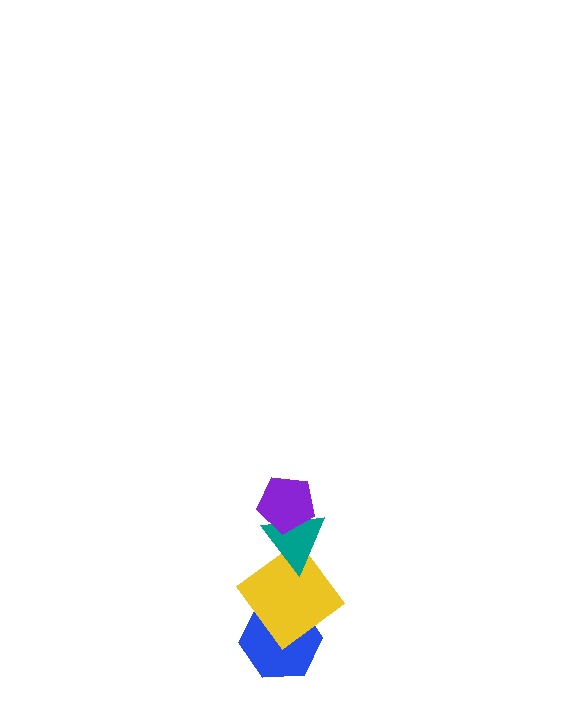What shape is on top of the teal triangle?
The purple pentagon is on top of the teal triangle.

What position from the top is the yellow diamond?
The yellow diamond is 3rd from the top.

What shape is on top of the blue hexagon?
The yellow diamond is on top of the blue hexagon.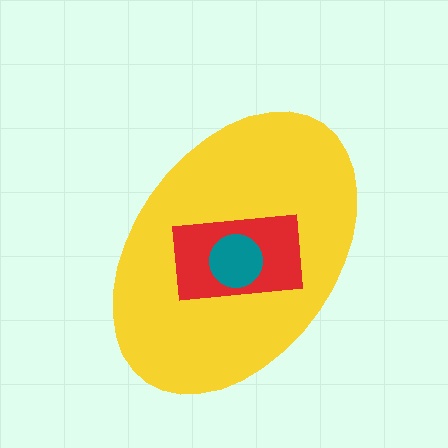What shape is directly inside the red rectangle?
The teal circle.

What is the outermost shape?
The yellow ellipse.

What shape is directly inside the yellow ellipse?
The red rectangle.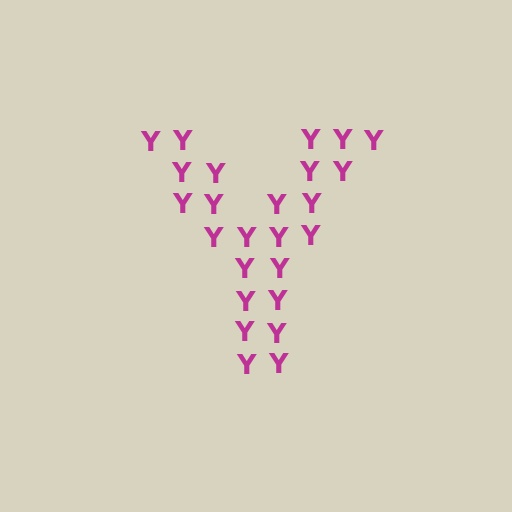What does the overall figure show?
The overall figure shows the letter Y.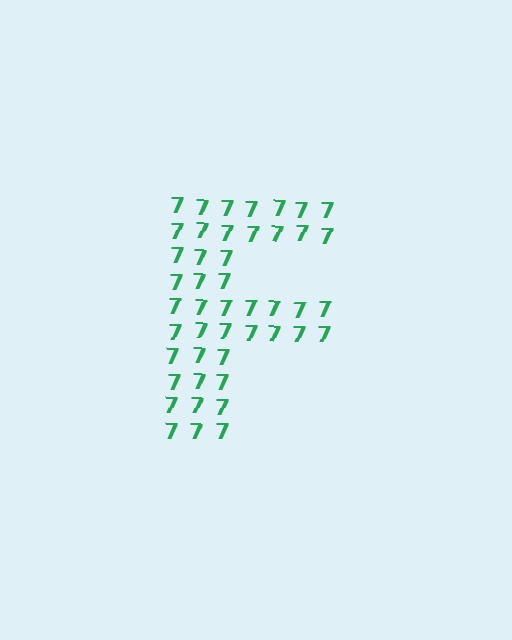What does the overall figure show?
The overall figure shows the letter F.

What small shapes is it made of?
It is made of small digit 7's.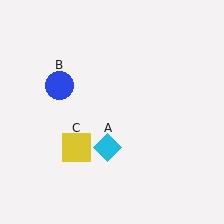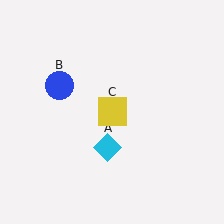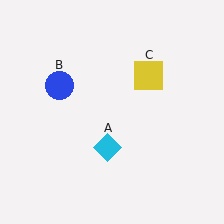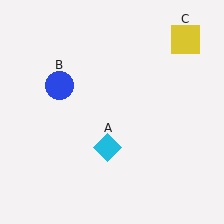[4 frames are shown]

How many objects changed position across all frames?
1 object changed position: yellow square (object C).